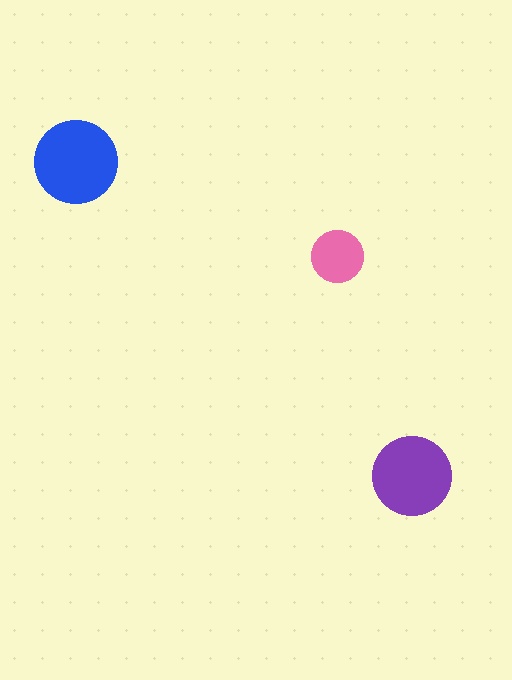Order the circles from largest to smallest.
the blue one, the purple one, the pink one.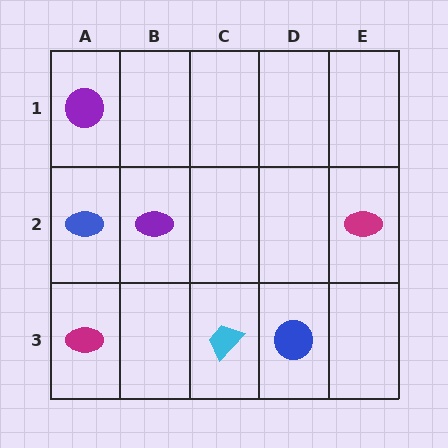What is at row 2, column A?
A blue ellipse.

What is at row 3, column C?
A cyan trapezoid.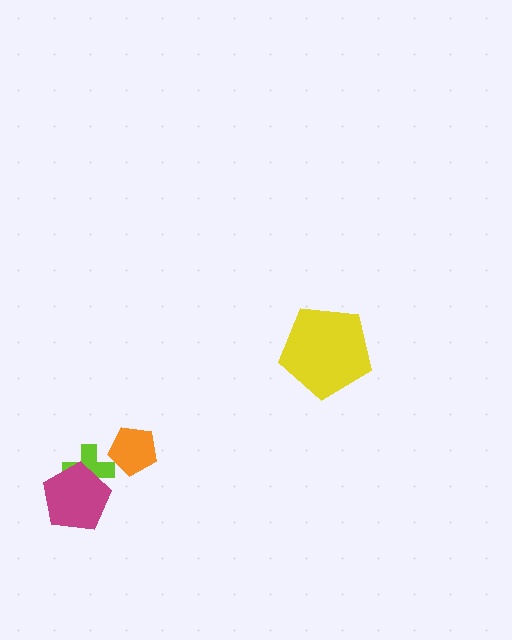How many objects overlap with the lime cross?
1 object overlaps with the lime cross.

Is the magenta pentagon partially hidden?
No, no other shape covers it.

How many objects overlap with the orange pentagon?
0 objects overlap with the orange pentagon.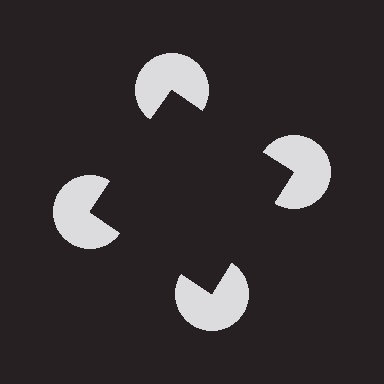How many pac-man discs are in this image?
There are 4 — one at each vertex of the illusory square.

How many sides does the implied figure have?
4 sides.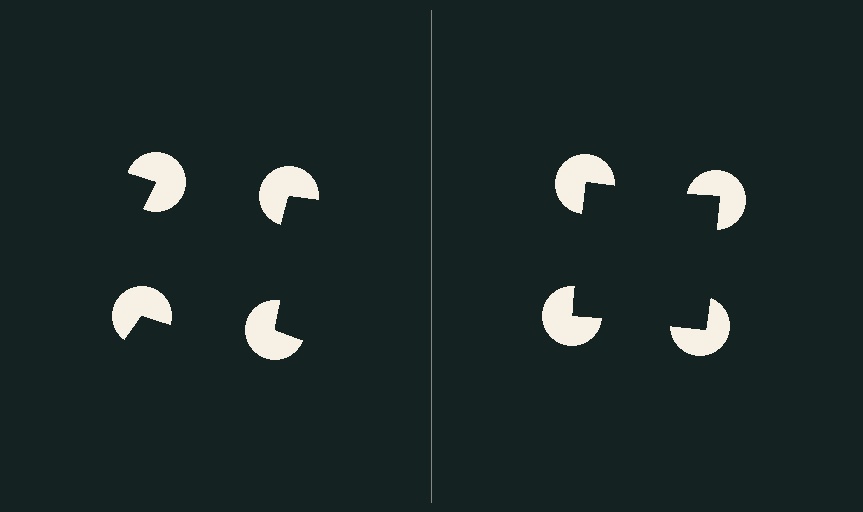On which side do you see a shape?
An illusory square appears on the right side. On the left side the wedge cuts are rotated, so no coherent shape forms.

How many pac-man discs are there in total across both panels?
8 — 4 on each side.